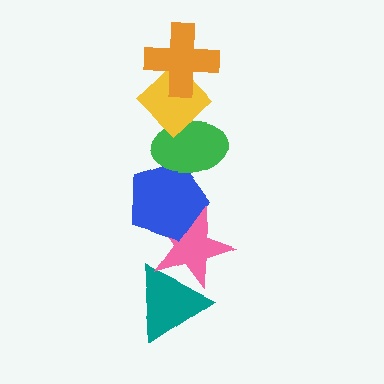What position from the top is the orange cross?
The orange cross is 1st from the top.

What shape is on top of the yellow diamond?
The orange cross is on top of the yellow diamond.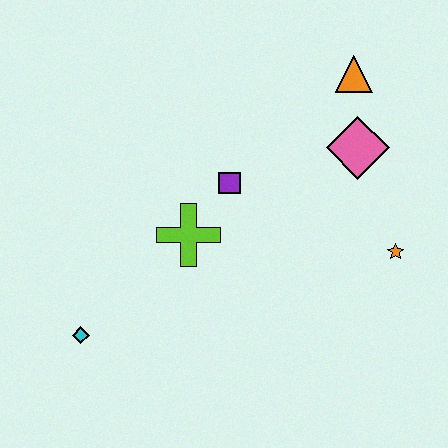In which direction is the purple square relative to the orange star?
The purple square is to the left of the orange star.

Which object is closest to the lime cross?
The purple square is closest to the lime cross.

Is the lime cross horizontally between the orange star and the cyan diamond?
Yes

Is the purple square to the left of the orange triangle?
Yes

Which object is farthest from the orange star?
The cyan diamond is farthest from the orange star.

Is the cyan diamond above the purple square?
No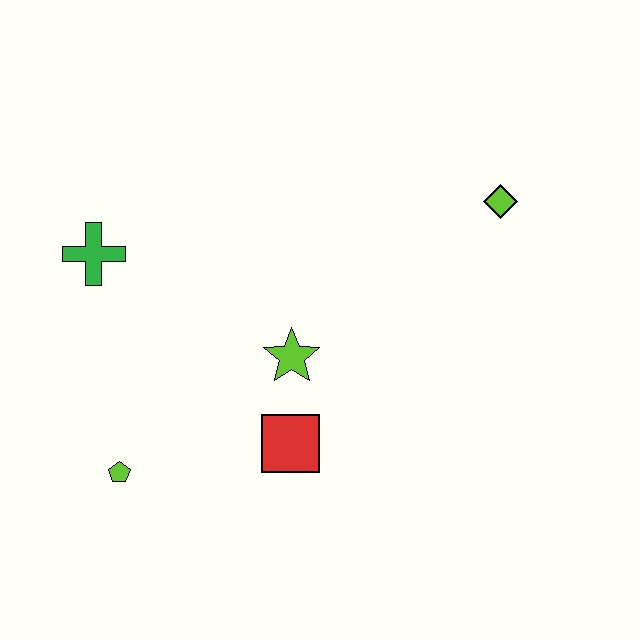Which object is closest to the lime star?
The red square is closest to the lime star.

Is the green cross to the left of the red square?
Yes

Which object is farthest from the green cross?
The lime diamond is farthest from the green cross.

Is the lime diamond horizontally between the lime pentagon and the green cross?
No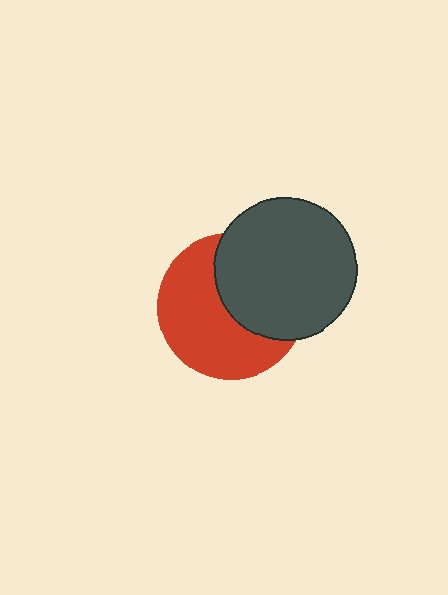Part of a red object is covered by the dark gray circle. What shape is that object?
It is a circle.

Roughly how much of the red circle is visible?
About half of it is visible (roughly 57%).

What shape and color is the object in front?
The object in front is a dark gray circle.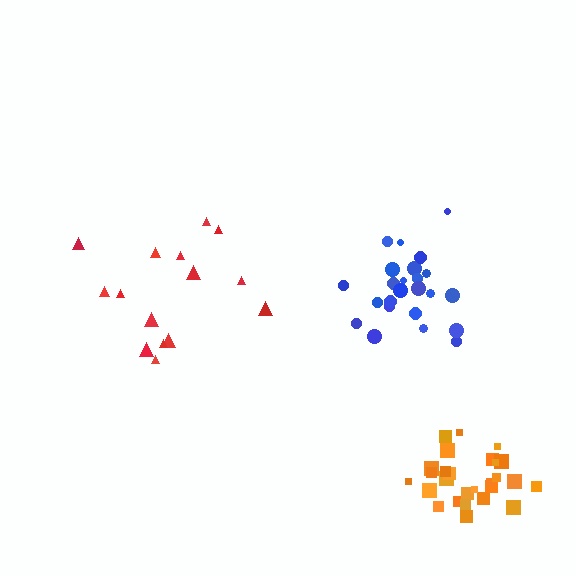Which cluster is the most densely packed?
Orange.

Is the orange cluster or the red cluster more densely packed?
Orange.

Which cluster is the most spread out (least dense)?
Red.